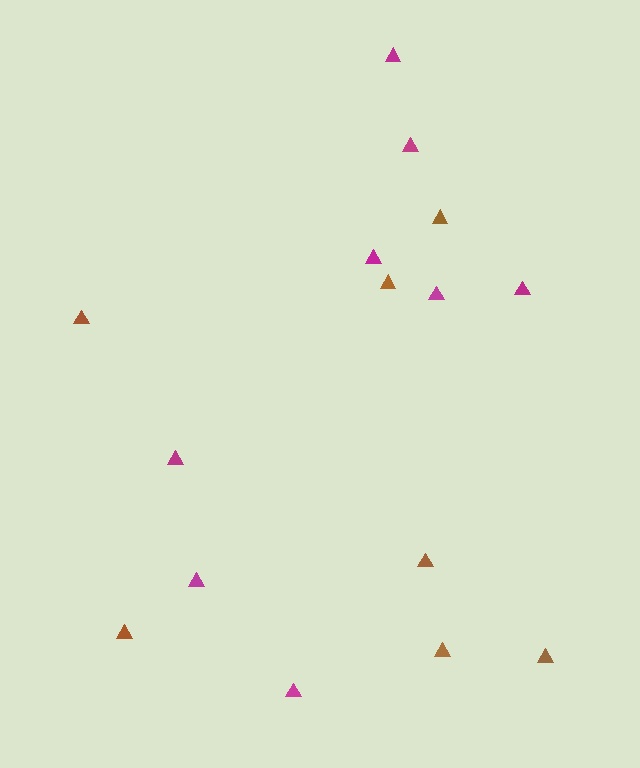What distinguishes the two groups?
There are 2 groups: one group of magenta triangles (8) and one group of brown triangles (7).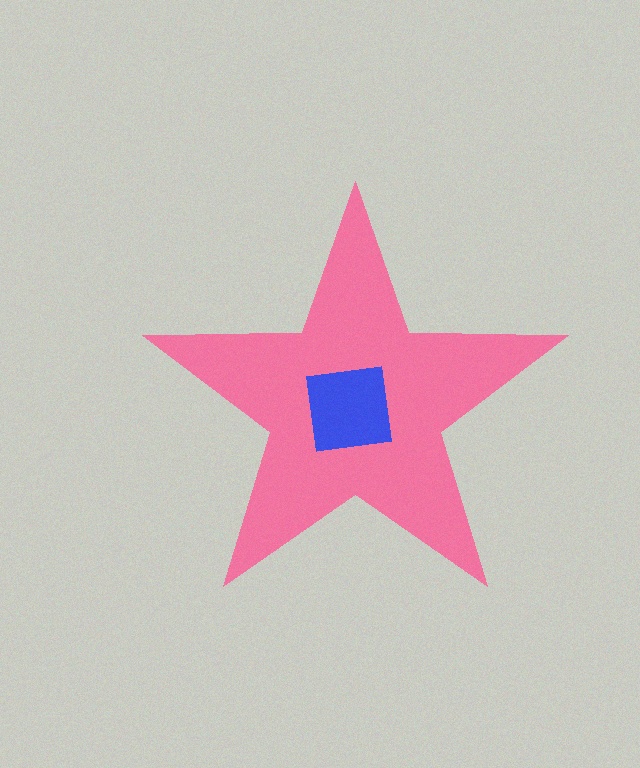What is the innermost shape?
The blue square.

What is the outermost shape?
The pink star.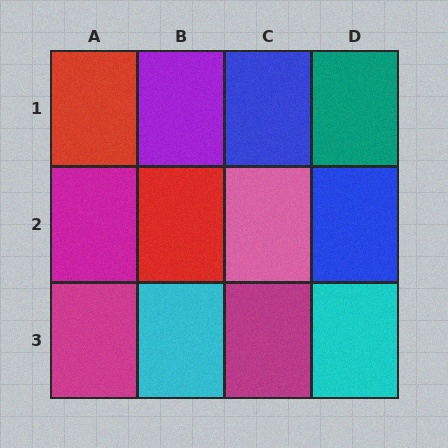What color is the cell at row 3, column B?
Cyan.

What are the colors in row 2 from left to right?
Magenta, red, pink, blue.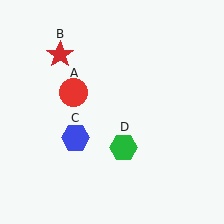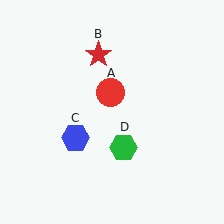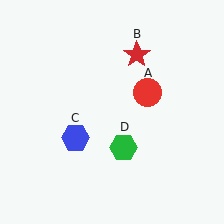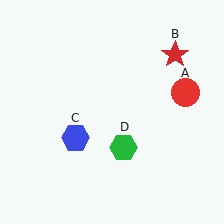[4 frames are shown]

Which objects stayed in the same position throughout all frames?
Blue hexagon (object C) and green hexagon (object D) remained stationary.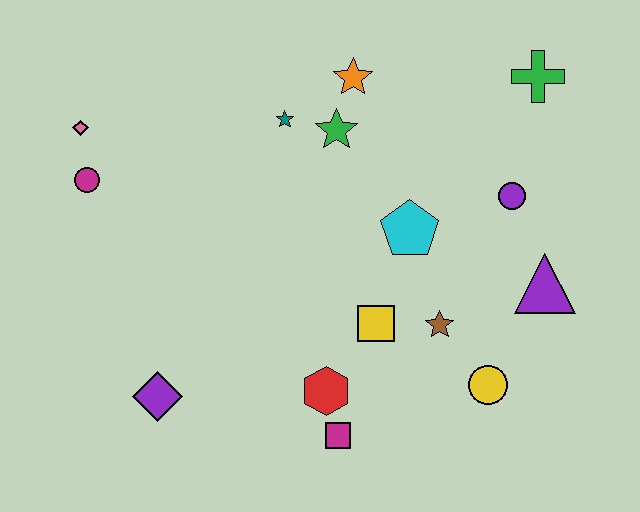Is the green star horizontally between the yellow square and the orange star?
No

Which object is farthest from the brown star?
The pink diamond is farthest from the brown star.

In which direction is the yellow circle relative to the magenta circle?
The yellow circle is to the right of the magenta circle.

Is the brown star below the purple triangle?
Yes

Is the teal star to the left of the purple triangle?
Yes